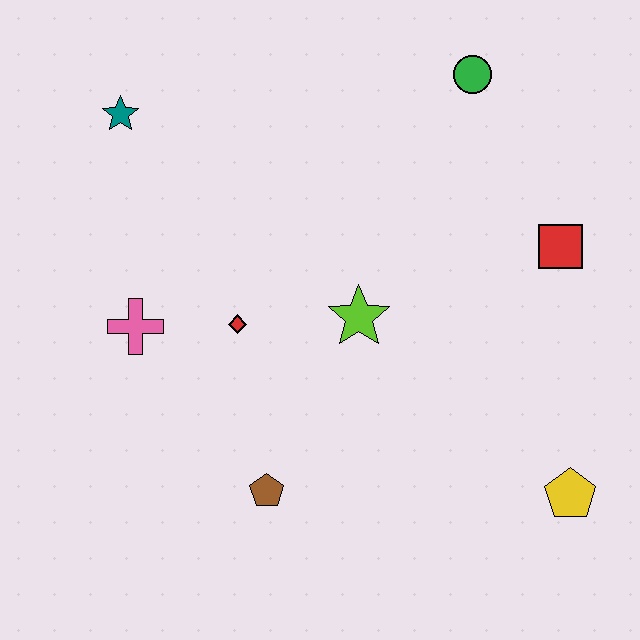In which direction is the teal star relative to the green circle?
The teal star is to the left of the green circle.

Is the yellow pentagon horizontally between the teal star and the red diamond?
No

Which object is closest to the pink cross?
The red diamond is closest to the pink cross.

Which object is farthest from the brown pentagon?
The green circle is farthest from the brown pentagon.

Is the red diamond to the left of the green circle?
Yes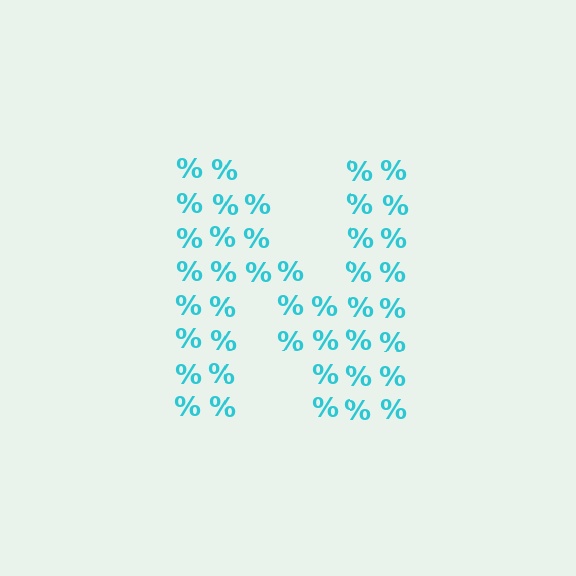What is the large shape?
The large shape is the letter N.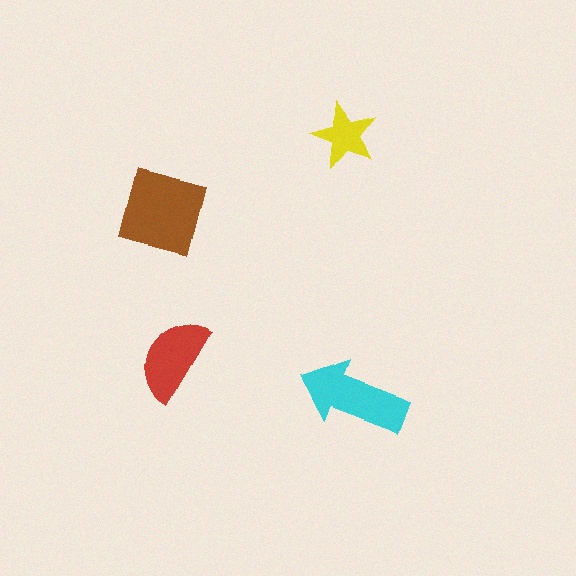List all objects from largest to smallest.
The brown square, the cyan arrow, the red semicircle, the yellow star.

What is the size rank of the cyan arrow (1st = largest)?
2nd.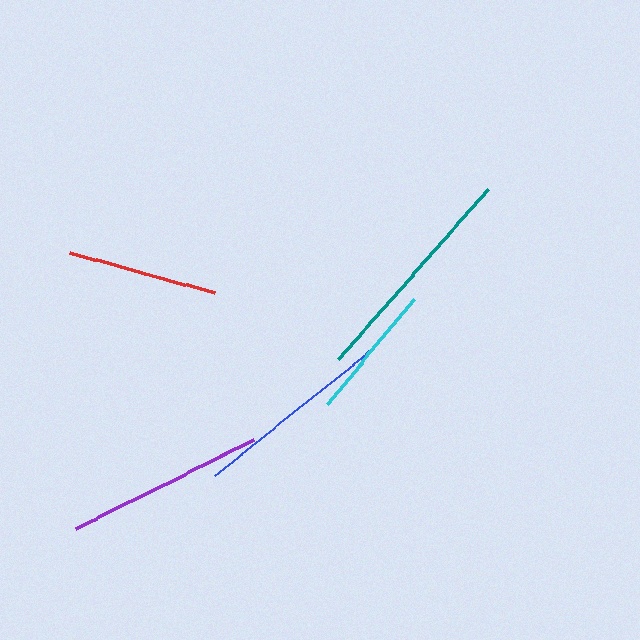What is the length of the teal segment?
The teal segment is approximately 226 pixels long.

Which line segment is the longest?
The teal line is the longest at approximately 226 pixels.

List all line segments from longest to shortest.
From longest to shortest: teal, blue, purple, red, cyan.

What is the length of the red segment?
The red segment is approximately 150 pixels long.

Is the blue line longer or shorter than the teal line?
The teal line is longer than the blue line.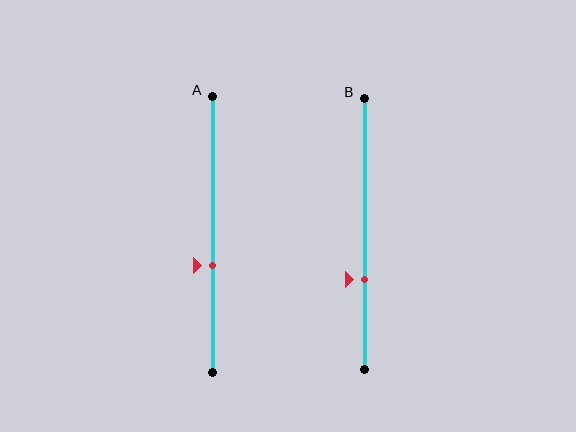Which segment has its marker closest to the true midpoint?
Segment A has its marker closest to the true midpoint.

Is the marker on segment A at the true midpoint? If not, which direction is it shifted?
No, the marker on segment A is shifted downward by about 11% of the segment length.